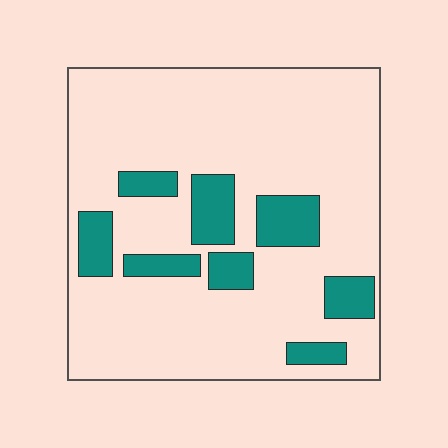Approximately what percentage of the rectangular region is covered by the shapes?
Approximately 20%.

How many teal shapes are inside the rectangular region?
8.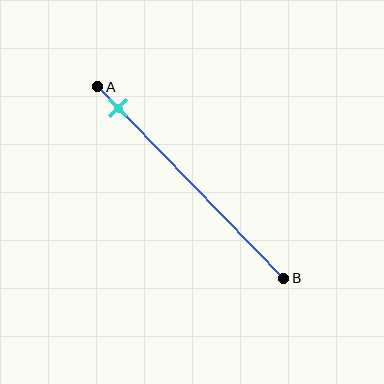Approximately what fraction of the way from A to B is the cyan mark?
The cyan mark is approximately 10% of the way from A to B.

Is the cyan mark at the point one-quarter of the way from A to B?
No, the mark is at about 10% from A, not at the 25% one-quarter point.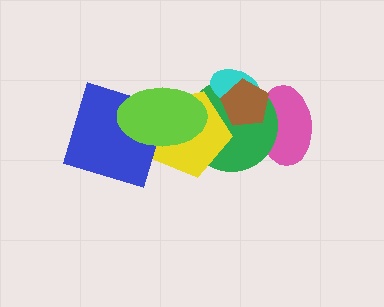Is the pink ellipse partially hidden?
Yes, it is partially covered by another shape.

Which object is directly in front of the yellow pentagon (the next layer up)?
The blue square is directly in front of the yellow pentagon.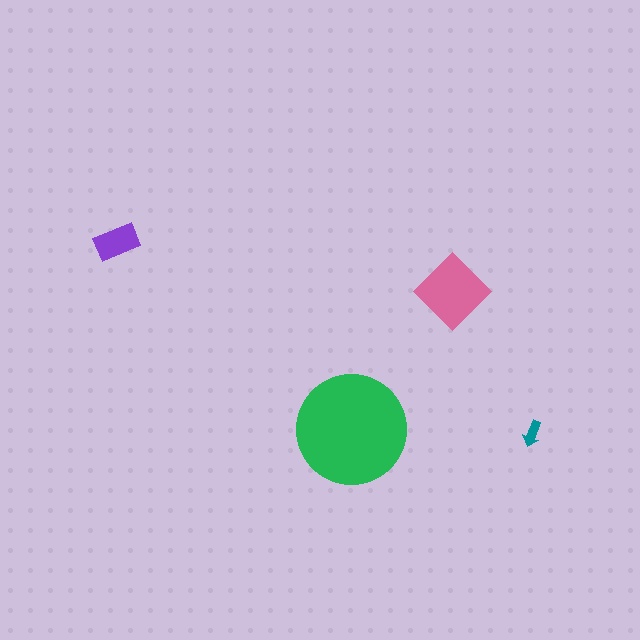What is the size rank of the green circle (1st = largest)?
1st.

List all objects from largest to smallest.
The green circle, the pink diamond, the purple rectangle, the teal arrow.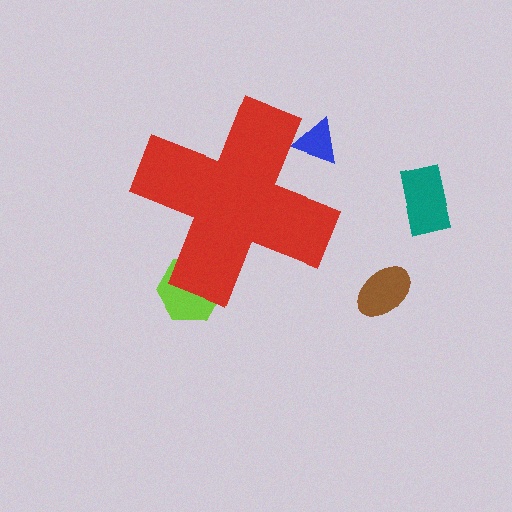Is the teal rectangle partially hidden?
No, the teal rectangle is fully visible.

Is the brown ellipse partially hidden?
No, the brown ellipse is fully visible.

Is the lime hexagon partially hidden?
Yes, the lime hexagon is partially hidden behind the red cross.